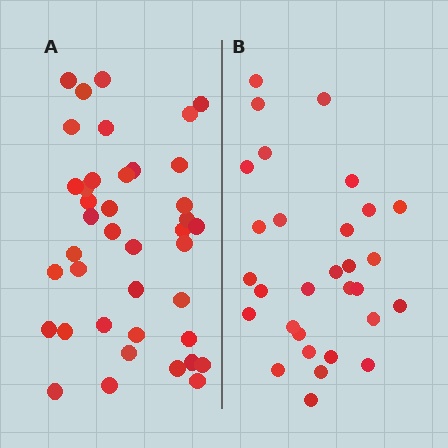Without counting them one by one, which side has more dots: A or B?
Region A (the left region) has more dots.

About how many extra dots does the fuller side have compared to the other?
Region A has roughly 10 or so more dots than region B.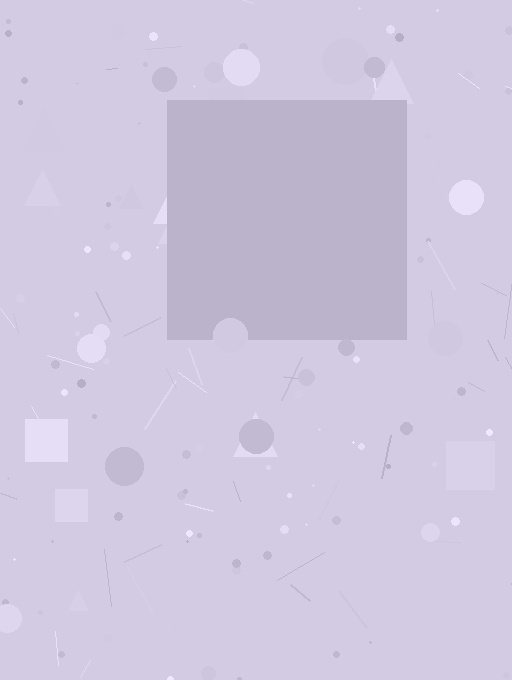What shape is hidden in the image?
A square is hidden in the image.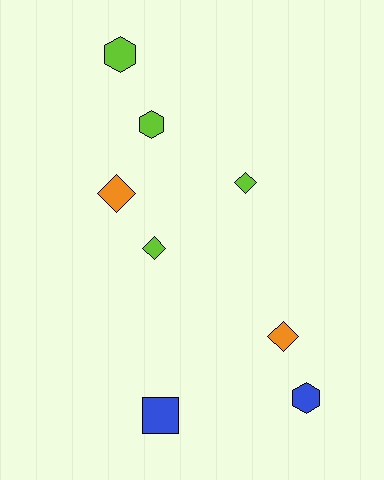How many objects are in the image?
There are 8 objects.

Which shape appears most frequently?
Diamond, with 4 objects.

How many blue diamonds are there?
There are no blue diamonds.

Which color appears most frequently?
Lime, with 4 objects.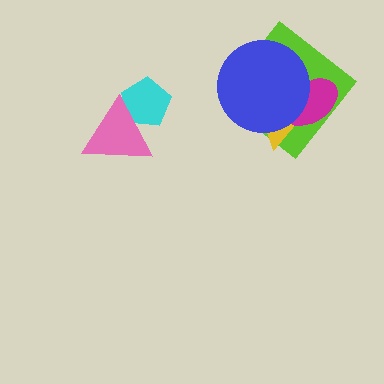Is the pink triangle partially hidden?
No, no other shape covers it.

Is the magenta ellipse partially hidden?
Yes, it is partially covered by another shape.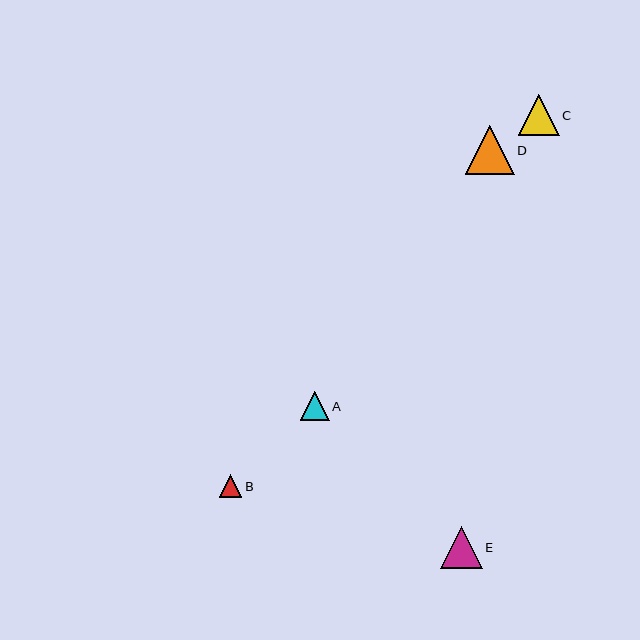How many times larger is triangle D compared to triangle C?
Triangle D is approximately 1.2 times the size of triangle C.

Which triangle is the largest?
Triangle D is the largest with a size of approximately 49 pixels.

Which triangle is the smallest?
Triangle B is the smallest with a size of approximately 22 pixels.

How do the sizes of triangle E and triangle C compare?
Triangle E and triangle C are approximately the same size.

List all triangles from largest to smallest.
From largest to smallest: D, E, C, A, B.